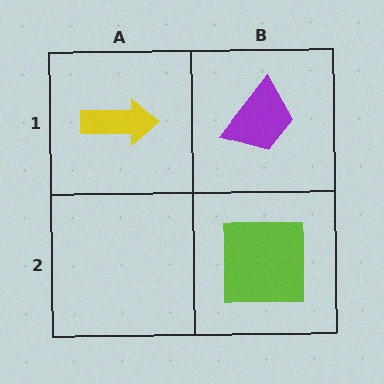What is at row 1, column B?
A purple trapezoid.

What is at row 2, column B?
A lime square.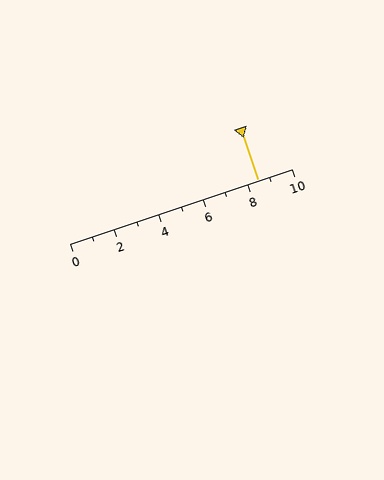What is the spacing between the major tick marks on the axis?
The major ticks are spaced 2 apart.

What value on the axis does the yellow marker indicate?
The marker indicates approximately 8.5.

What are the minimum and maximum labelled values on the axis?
The axis runs from 0 to 10.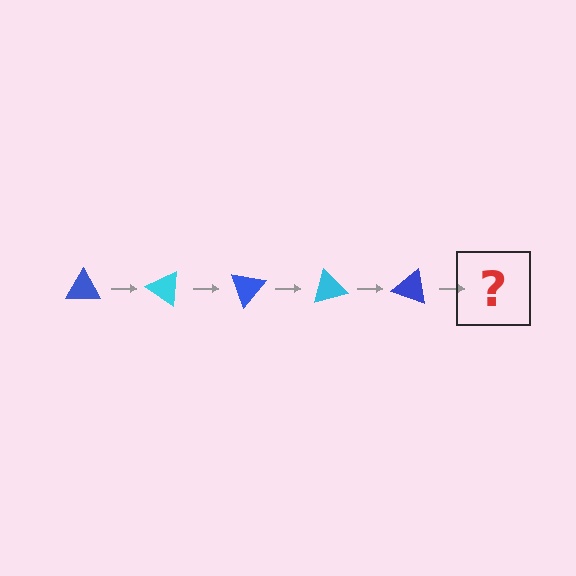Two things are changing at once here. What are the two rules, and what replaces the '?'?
The two rules are that it rotates 35 degrees each step and the color cycles through blue and cyan. The '?' should be a cyan triangle, rotated 175 degrees from the start.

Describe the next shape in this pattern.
It should be a cyan triangle, rotated 175 degrees from the start.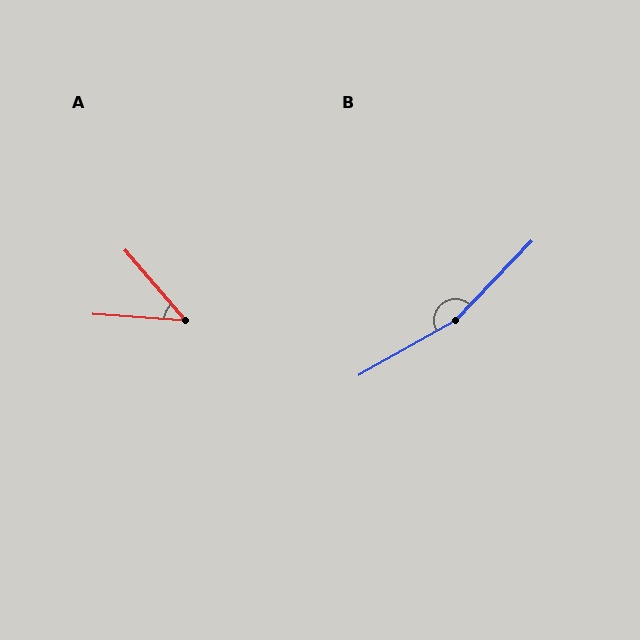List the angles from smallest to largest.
A (45°), B (164°).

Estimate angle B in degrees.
Approximately 164 degrees.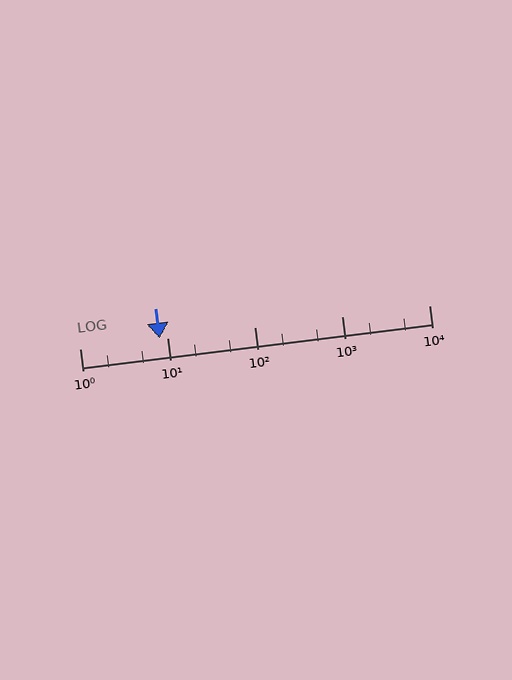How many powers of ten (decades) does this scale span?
The scale spans 4 decades, from 1 to 10000.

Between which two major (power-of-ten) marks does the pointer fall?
The pointer is between 1 and 10.